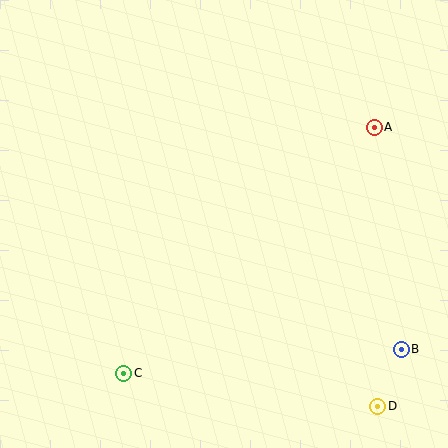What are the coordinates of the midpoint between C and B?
The midpoint between C and B is at (263, 361).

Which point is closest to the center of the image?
Point A at (374, 127) is closest to the center.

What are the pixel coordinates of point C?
Point C is at (124, 373).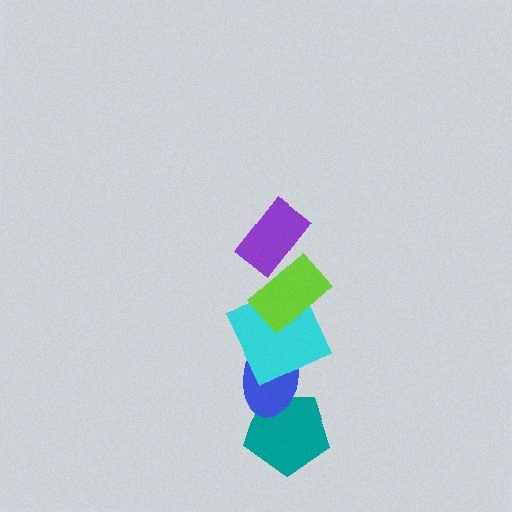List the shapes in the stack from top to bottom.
From top to bottom: the purple rectangle, the lime rectangle, the cyan square, the blue ellipse, the teal pentagon.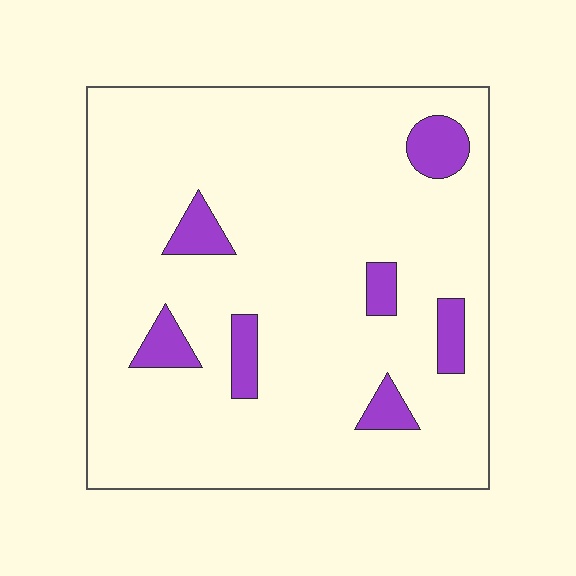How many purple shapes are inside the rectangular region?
7.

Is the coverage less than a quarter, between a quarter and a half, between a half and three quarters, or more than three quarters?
Less than a quarter.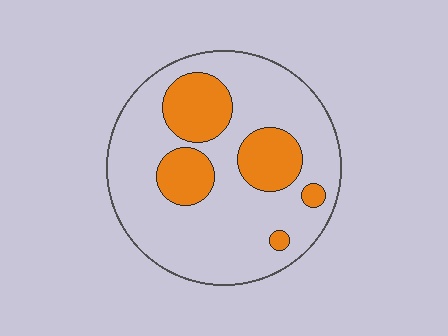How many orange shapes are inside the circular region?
5.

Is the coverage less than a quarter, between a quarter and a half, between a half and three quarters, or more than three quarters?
Less than a quarter.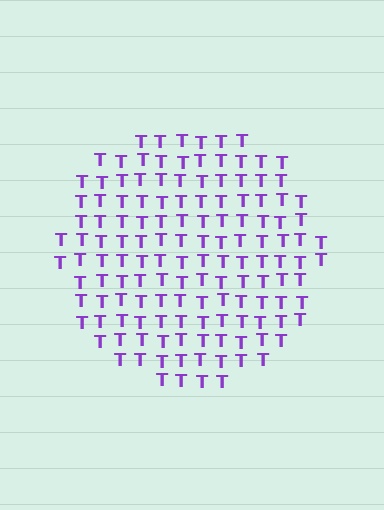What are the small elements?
The small elements are letter T's.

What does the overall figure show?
The overall figure shows a circle.